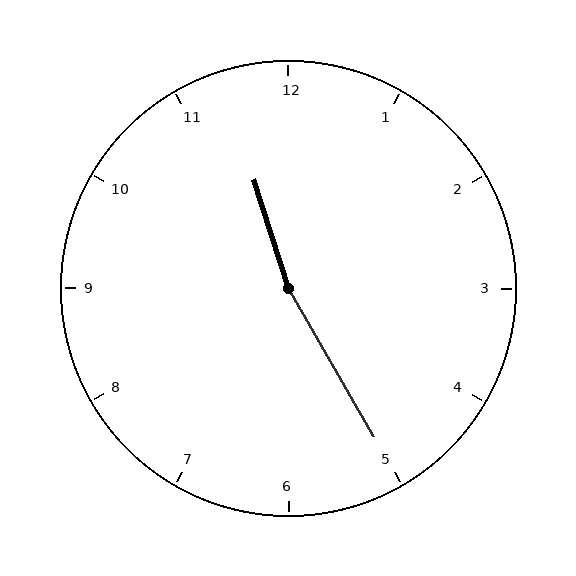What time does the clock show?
11:25.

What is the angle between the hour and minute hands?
Approximately 168 degrees.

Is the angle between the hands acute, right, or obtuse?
It is obtuse.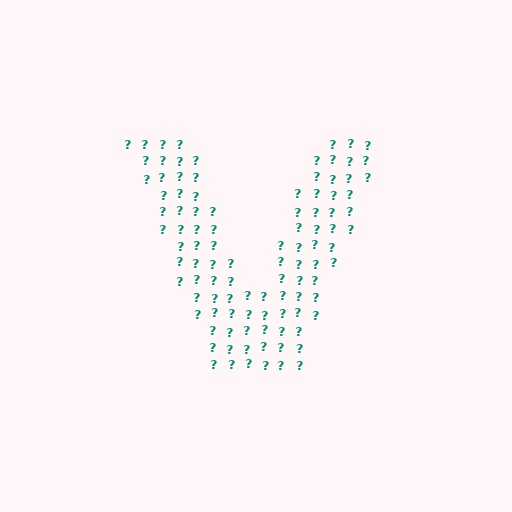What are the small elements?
The small elements are question marks.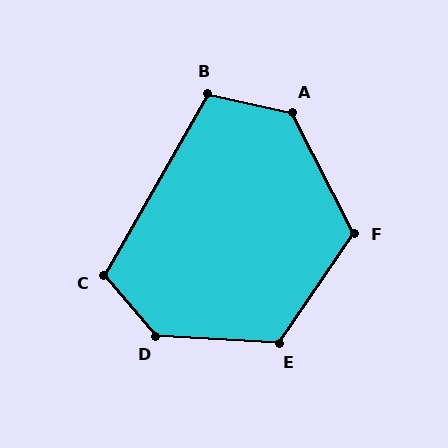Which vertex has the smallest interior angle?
B, at approximately 108 degrees.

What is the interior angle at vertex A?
Approximately 129 degrees (obtuse).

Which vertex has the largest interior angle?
D, at approximately 134 degrees.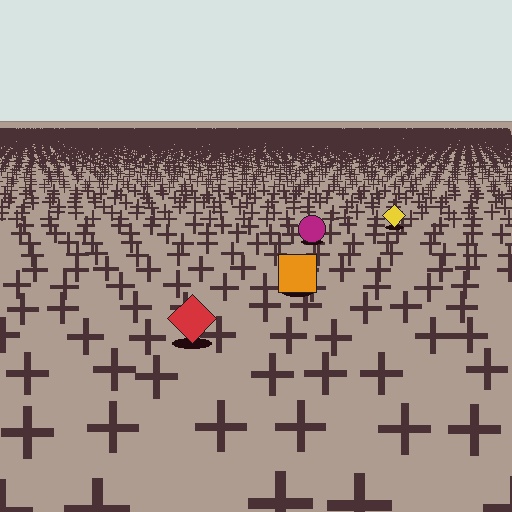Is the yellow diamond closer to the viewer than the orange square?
No. The orange square is closer — you can tell from the texture gradient: the ground texture is coarser near it.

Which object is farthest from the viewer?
The yellow diamond is farthest from the viewer. It appears smaller and the ground texture around it is denser.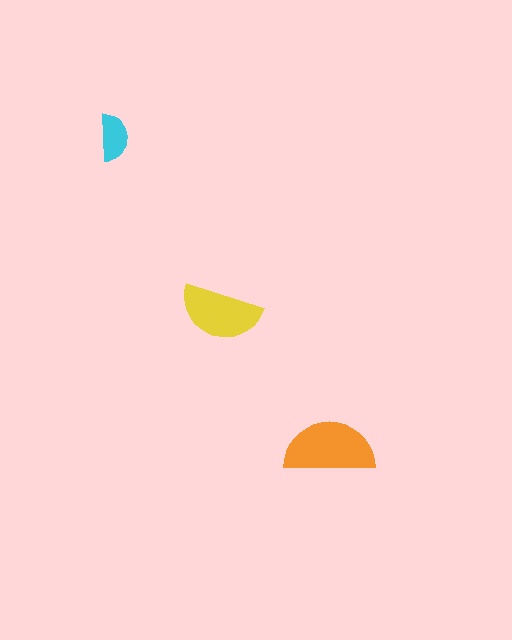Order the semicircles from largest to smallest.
the orange one, the yellow one, the cyan one.